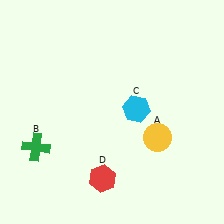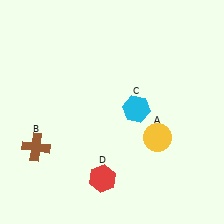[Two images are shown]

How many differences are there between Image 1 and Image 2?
There is 1 difference between the two images.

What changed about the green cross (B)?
In Image 1, B is green. In Image 2, it changed to brown.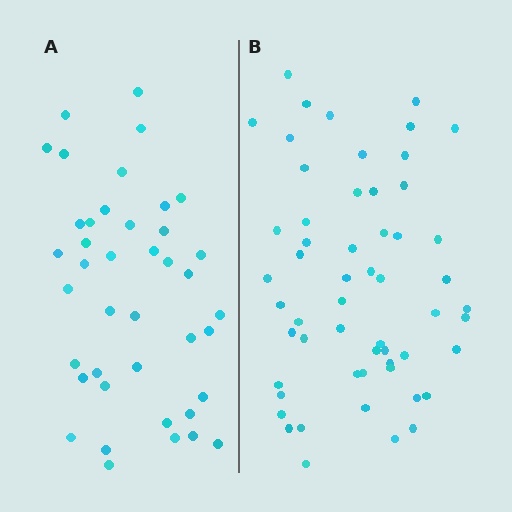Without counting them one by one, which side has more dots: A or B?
Region B (the right region) has more dots.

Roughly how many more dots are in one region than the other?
Region B has approximately 15 more dots than region A.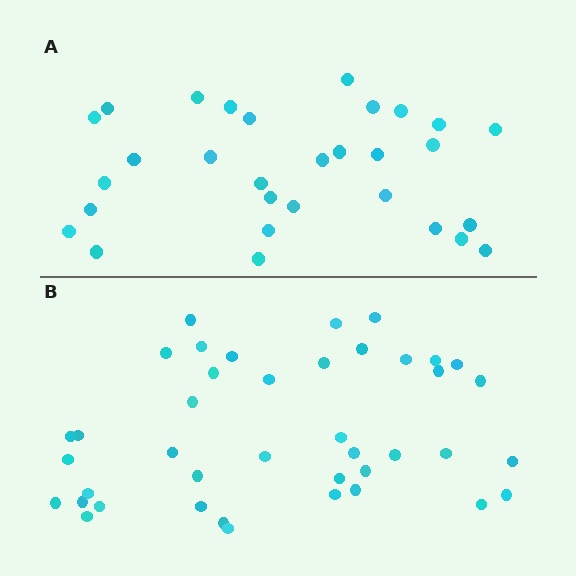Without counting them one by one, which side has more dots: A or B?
Region B (the bottom region) has more dots.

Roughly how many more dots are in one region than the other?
Region B has roughly 12 or so more dots than region A.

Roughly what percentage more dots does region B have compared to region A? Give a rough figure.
About 35% more.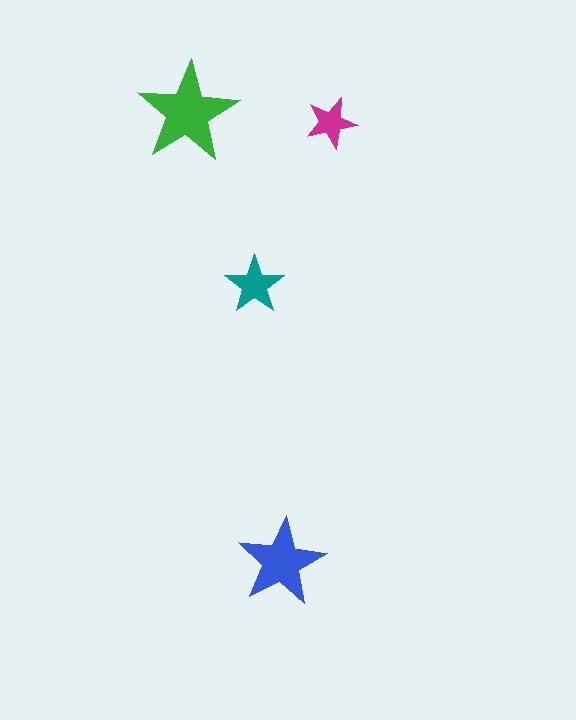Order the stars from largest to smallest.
the green one, the blue one, the teal one, the magenta one.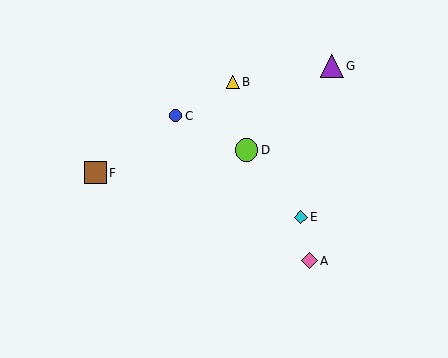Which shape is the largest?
The purple triangle (labeled G) is the largest.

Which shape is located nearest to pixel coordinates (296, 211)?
The cyan diamond (labeled E) at (301, 217) is nearest to that location.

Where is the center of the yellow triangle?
The center of the yellow triangle is at (233, 82).